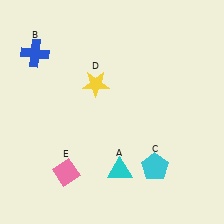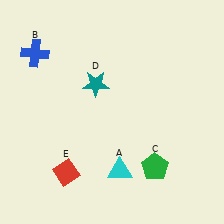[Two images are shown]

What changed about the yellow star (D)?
In Image 1, D is yellow. In Image 2, it changed to teal.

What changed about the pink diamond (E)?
In Image 1, E is pink. In Image 2, it changed to red.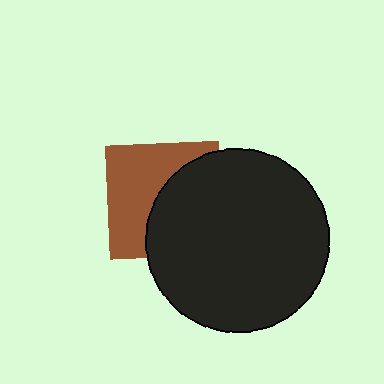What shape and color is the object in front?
The object in front is a black circle.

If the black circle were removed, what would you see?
You would see the complete brown square.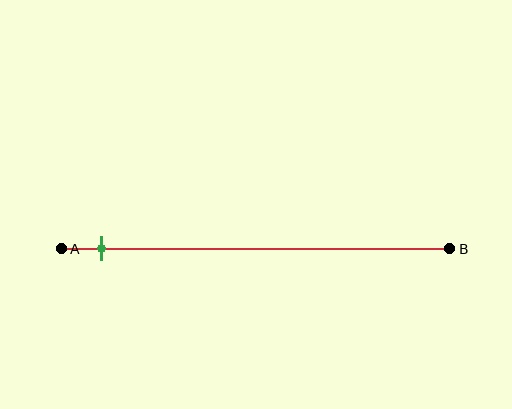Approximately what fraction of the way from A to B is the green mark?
The green mark is approximately 10% of the way from A to B.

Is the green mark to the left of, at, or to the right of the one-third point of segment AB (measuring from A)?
The green mark is to the left of the one-third point of segment AB.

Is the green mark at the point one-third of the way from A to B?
No, the mark is at about 10% from A, not at the 33% one-third point.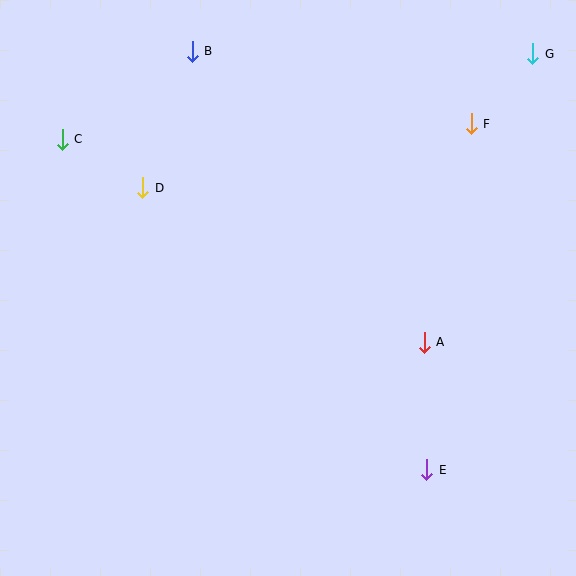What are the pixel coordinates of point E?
Point E is at (427, 470).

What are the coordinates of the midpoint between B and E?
The midpoint between B and E is at (310, 260).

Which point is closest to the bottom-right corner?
Point E is closest to the bottom-right corner.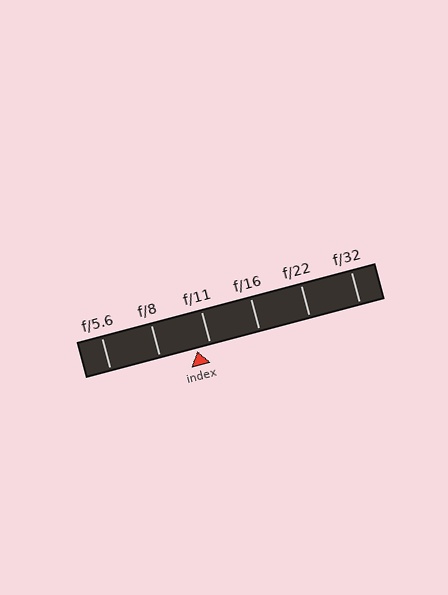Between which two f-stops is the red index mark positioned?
The index mark is between f/8 and f/11.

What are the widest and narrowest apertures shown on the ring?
The widest aperture shown is f/5.6 and the narrowest is f/32.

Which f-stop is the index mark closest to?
The index mark is closest to f/11.